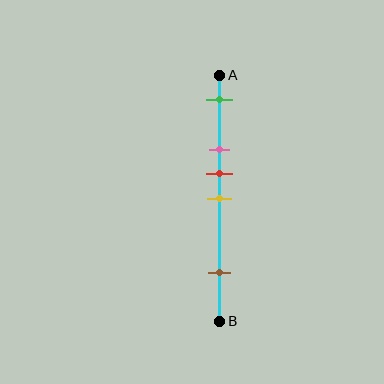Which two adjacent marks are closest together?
The red and yellow marks are the closest adjacent pair.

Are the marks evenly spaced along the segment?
No, the marks are not evenly spaced.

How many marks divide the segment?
There are 5 marks dividing the segment.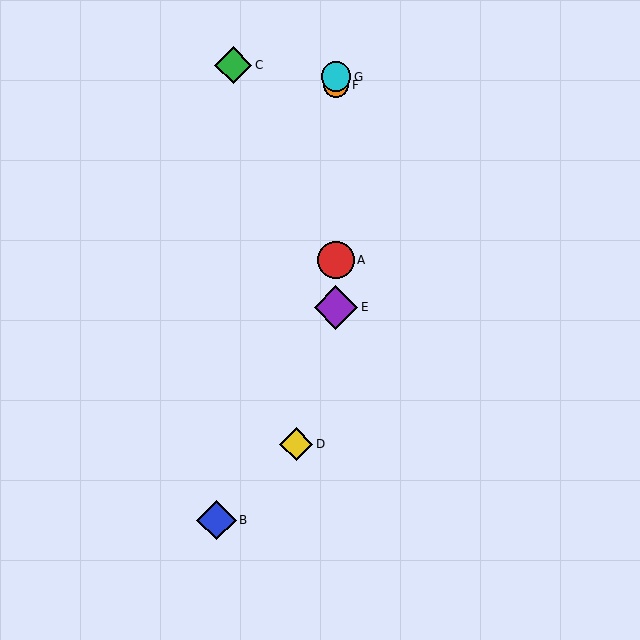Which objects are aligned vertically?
Objects A, E, F, G are aligned vertically.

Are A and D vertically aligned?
No, A is at x≈336 and D is at x≈296.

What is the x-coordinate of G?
Object G is at x≈336.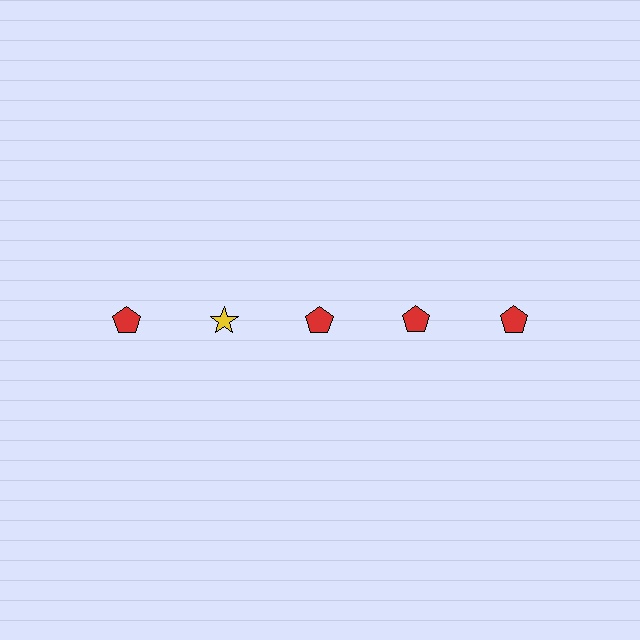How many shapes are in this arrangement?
There are 5 shapes arranged in a grid pattern.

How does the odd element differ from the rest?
It differs in both color (yellow instead of red) and shape (star instead of pentagon).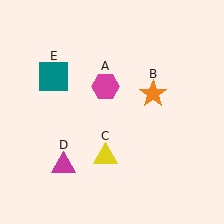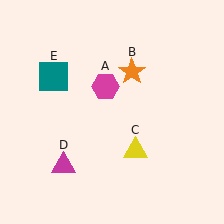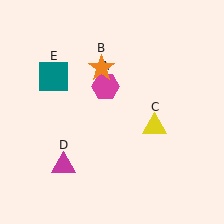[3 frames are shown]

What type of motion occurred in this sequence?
The orange star (object B), yellow triangle (object C) rotated counterclockwise around the center of the scene.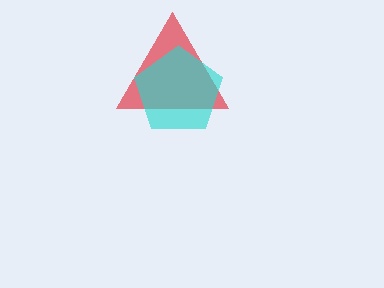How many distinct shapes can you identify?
There are 2 distinct shapes: a red triangle, a cyan pentagon.